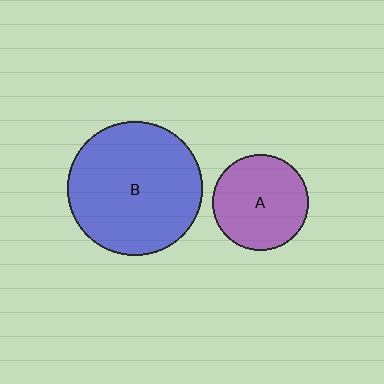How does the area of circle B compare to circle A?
Approximately 2.0 times.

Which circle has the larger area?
Circle B (blue).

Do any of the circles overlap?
No, none of the circles overlap.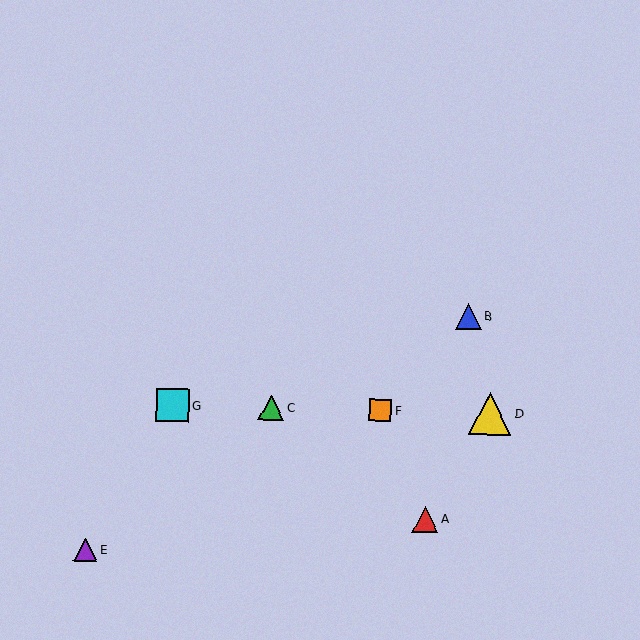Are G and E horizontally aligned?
No, G is at y≈405 and E is at y≈550.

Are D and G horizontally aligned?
Yes, both are at y≈413.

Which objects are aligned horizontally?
Objects C, D, F, G are aligned horizontally.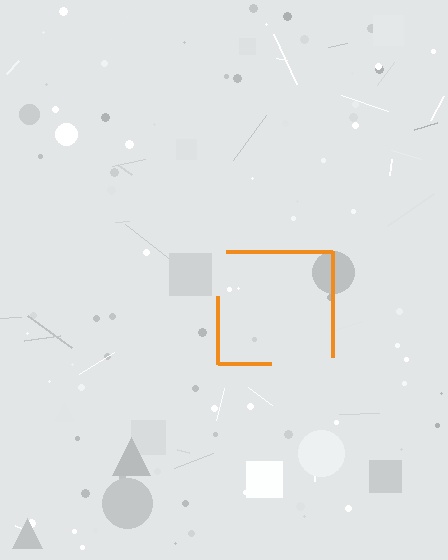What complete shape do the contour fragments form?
The contour fragments form a square.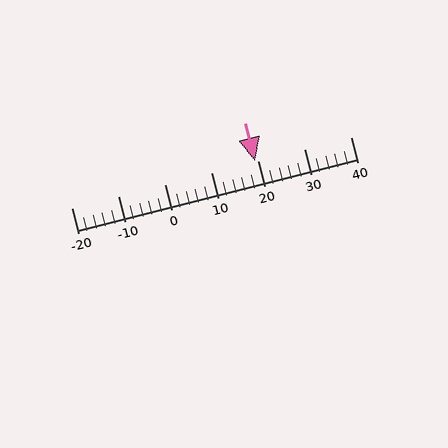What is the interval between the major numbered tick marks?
The major tick marks are spaced 10 units apart.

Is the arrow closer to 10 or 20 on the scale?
The arrow is closer to 20.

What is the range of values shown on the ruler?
The ruler shows values from -20 to 40.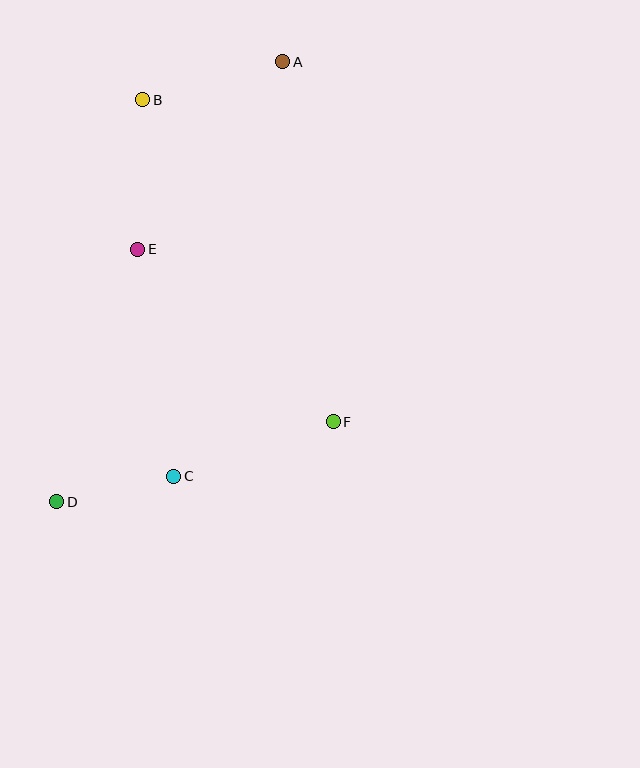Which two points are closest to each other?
Points C and D are closest to each other.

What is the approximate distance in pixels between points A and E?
The distance between A and E is approximately 237 pixels.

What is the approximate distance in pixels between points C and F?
The distance between C and F is approximately 168 pixels.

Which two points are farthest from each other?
Points A and D are farthest from each other.